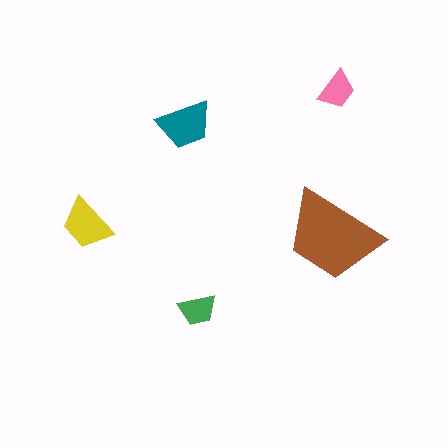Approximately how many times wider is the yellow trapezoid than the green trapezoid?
About 1.5 times wider.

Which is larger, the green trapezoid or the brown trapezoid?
The brown one.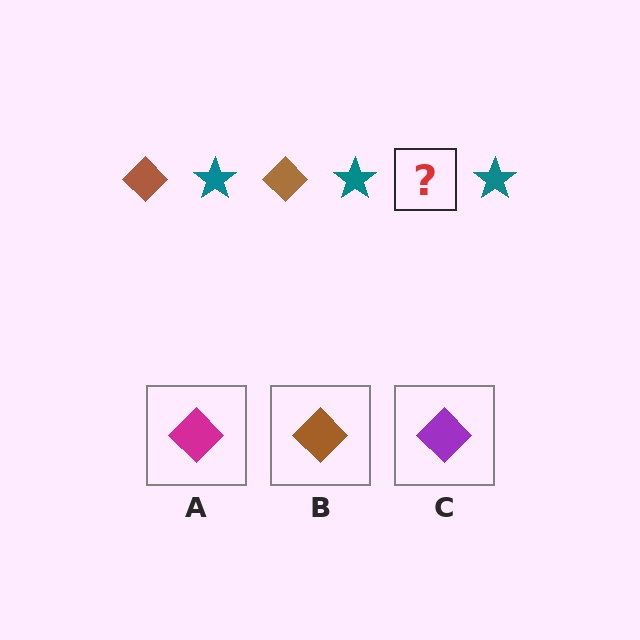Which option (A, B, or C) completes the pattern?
B.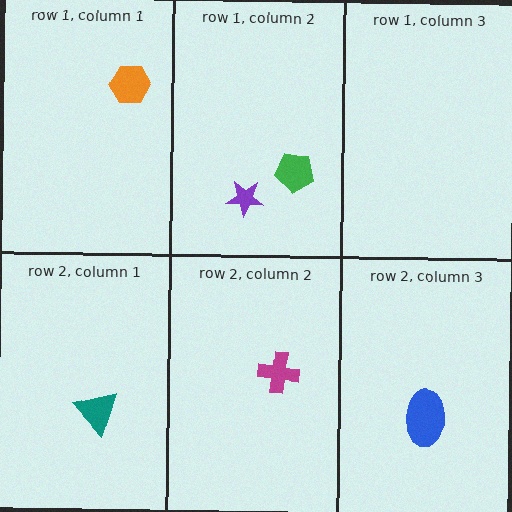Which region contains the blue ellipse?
The row 2, column 3 region.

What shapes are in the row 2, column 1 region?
The teal triangle.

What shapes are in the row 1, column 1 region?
The orange hexagon.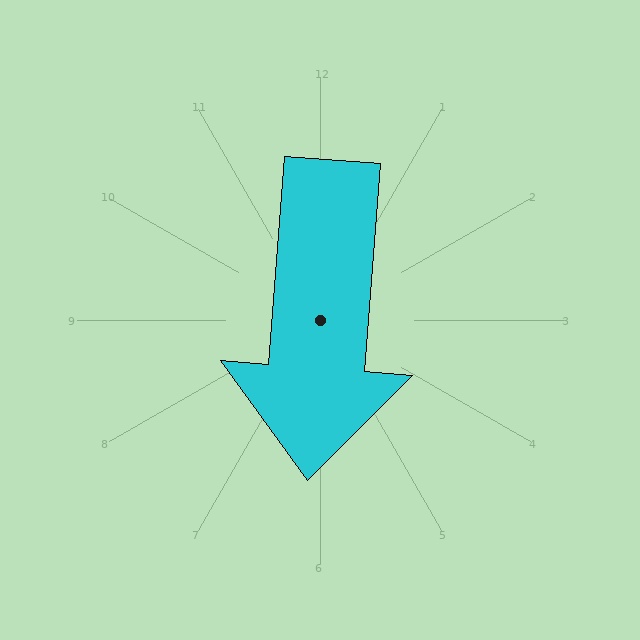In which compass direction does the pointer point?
South.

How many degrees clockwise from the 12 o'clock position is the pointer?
Approximately 184 degrees.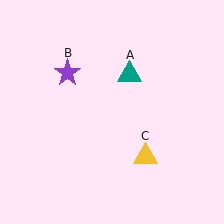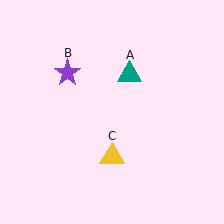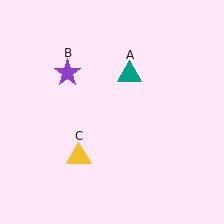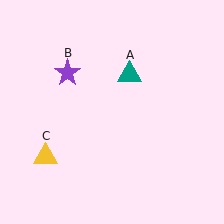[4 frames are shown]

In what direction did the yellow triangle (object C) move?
The yellow triangle (object C) moved left.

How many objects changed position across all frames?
1 object changed position: yellow triangle (object C).